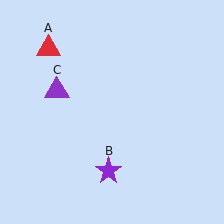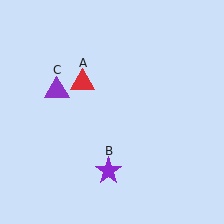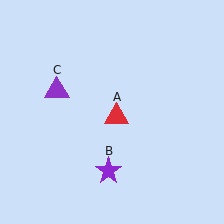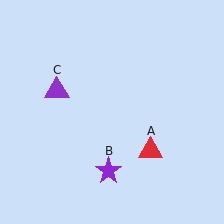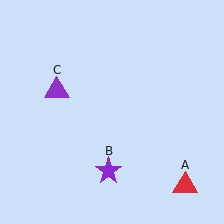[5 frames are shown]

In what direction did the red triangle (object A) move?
The red triangle (object A) moved down and to the right.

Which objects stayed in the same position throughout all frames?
Purple star (object B) and purple triangle (object C) remained stationary.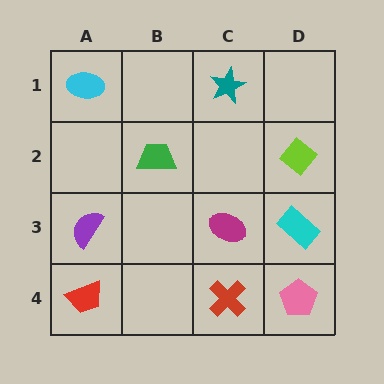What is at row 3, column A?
A purple semicircle.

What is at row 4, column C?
A red cross.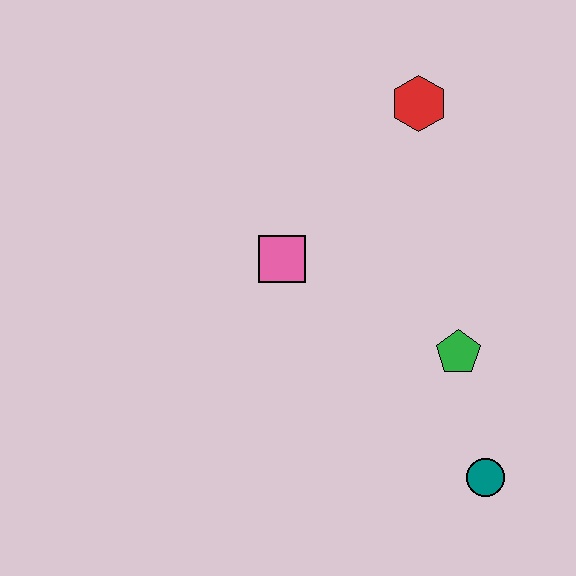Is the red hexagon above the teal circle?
Yes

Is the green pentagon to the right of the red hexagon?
Yes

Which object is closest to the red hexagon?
The pink square is closest to the red hexagon.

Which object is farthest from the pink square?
The teal circle is farthest from the pink square.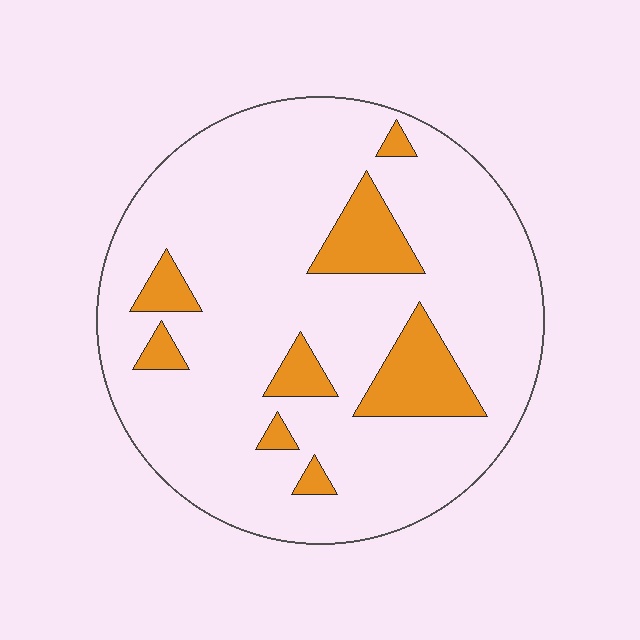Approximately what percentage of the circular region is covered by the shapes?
Approximately 15%.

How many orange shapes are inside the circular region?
8.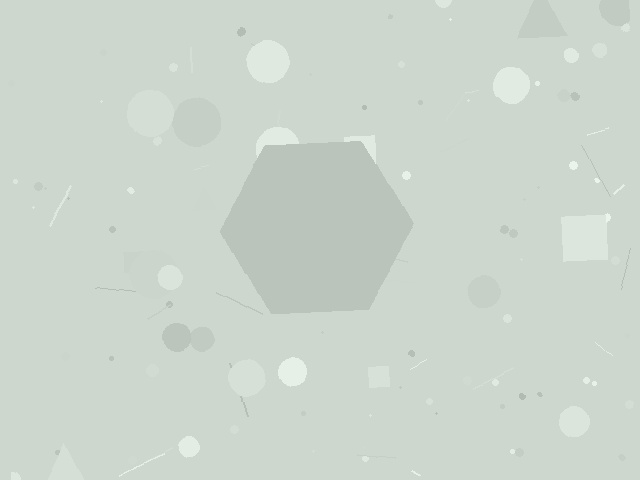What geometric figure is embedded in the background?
A hexagon is embedded in the background.